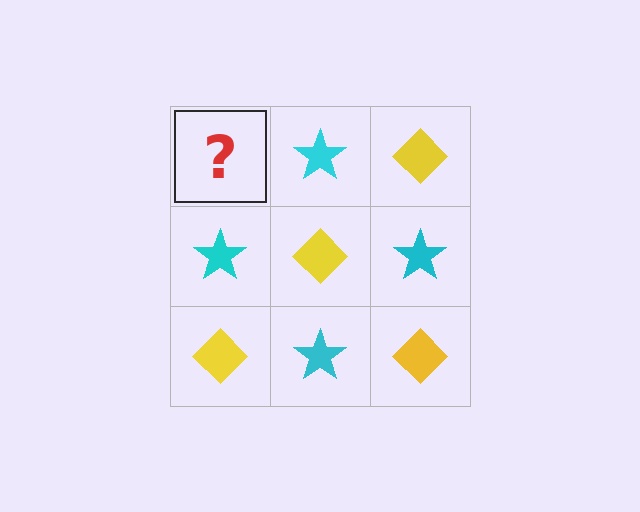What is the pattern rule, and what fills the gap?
The rule is that it alternates yellow diamond and cyan star in a checkerboard pattern. The gap should be filled with a yellow diamond.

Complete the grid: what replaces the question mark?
The question mark should be replaced with a yellow diamond.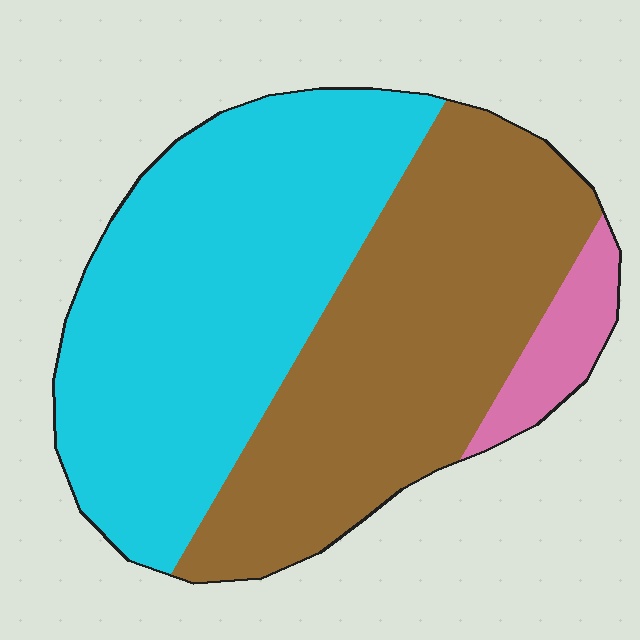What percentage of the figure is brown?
Brown takes up about two fifths (2/5) of the figure.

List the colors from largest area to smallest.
From largest to smallest: cyan, brown, pink.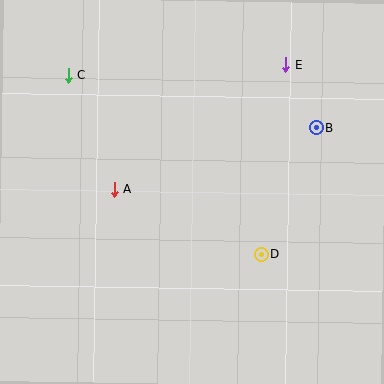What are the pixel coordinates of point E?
Point E is at (286, 65).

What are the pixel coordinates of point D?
Point D is at (261, 254).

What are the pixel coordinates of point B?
Point B is at (316, 127).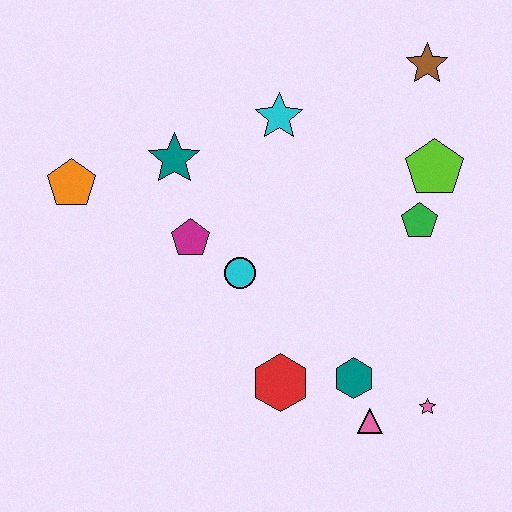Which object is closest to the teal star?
The magenta pentagon is closest to the teal star.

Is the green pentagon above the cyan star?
No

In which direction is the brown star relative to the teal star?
The brown star is to the right of the teal star.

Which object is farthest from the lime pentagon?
The orange pentagon is farthest from the lime pentagon.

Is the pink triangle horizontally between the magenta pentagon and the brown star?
Yes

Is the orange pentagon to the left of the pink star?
Yes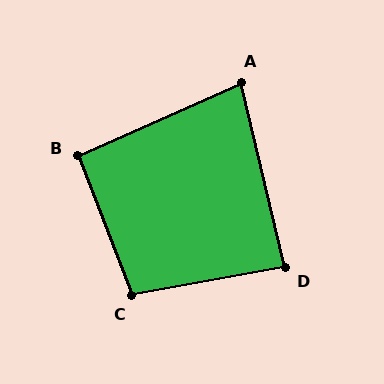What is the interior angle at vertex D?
Approximately 87 degrees (approximately right).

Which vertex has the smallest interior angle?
A, at approximately 79 degrees.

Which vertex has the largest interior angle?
C, at approximately 101 degrees.